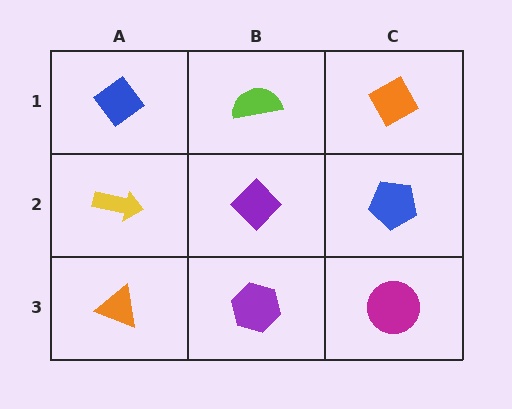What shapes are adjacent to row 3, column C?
A blue pentagon (row 2, column C), a purple hexagon (row 3, column B).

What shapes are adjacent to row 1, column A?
A yellow arrow (row 2, column A), a lime semicircle (row 1, column B).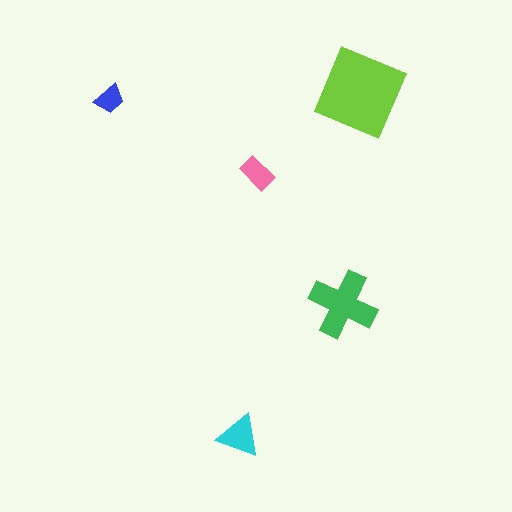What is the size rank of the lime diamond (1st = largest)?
1st.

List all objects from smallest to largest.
The blue trapezoid, the pink rectangle, the cyan triangle, the green cross, the lime diamond.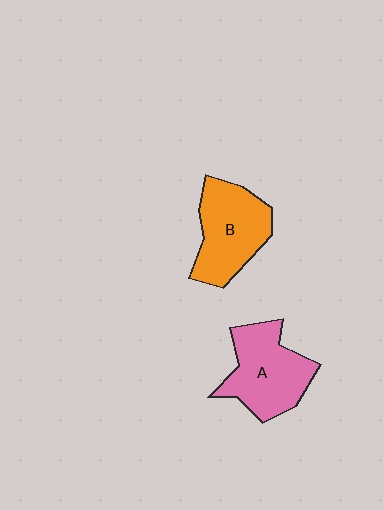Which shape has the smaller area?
Shape B (orange).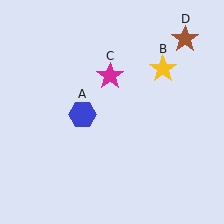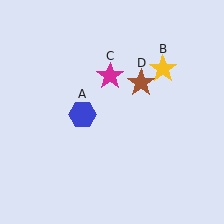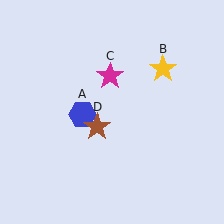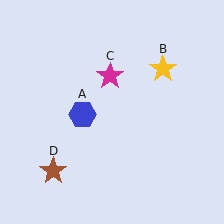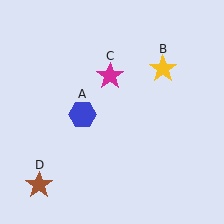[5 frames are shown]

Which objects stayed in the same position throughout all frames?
Blue hexagon (object A) and yellow star (object B) and magenta star (object C) remained stationary.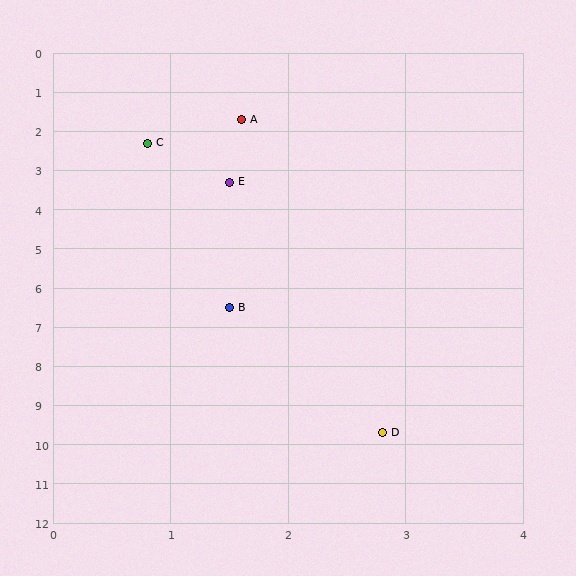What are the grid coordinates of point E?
Point E is at approximately (1.5, 3.3).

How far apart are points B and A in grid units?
Points B and A are about 4.8 grid units apart.